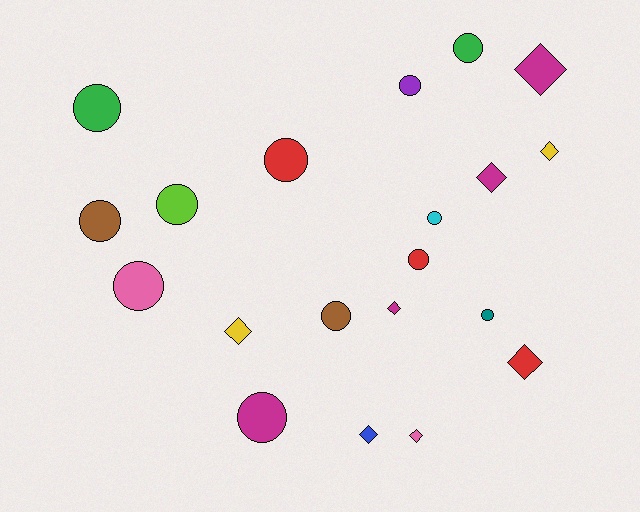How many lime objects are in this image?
There is 1 lime object.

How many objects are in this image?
There are 20 objects.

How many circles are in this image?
There are 12 circles.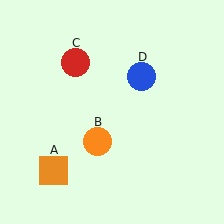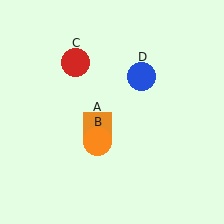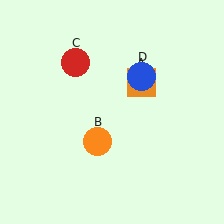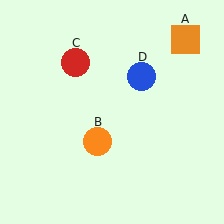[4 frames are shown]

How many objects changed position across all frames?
1 object changed position: orange square (object A).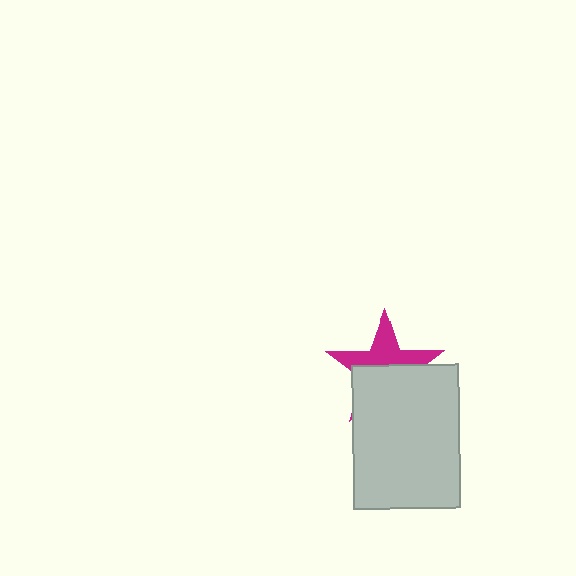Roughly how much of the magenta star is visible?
A small part of it is visible (roughly 44%).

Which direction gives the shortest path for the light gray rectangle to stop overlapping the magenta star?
Moving down gives the shortest separation.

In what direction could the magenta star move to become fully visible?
The magenta star could move up. That would shift it out from behind the light gray rectangle entirely.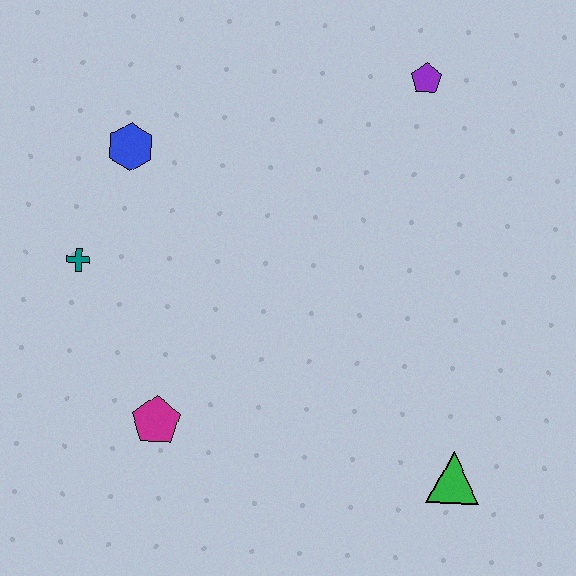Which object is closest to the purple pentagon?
The blue hexagon is closest to the purple pentagon.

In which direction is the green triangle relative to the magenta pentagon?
The green triangle is to the right of the magenta pentagon.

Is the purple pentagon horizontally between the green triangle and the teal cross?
Yes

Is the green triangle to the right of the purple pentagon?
Yes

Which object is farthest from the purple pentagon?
The magenta pentagon is farthest from the purple pentagon.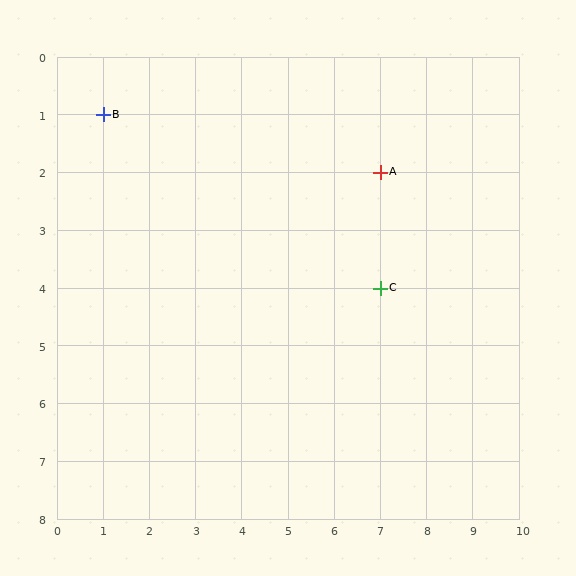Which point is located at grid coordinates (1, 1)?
Point B is at (1, 1).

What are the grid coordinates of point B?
Point B is at grid coordinates (1, 1).